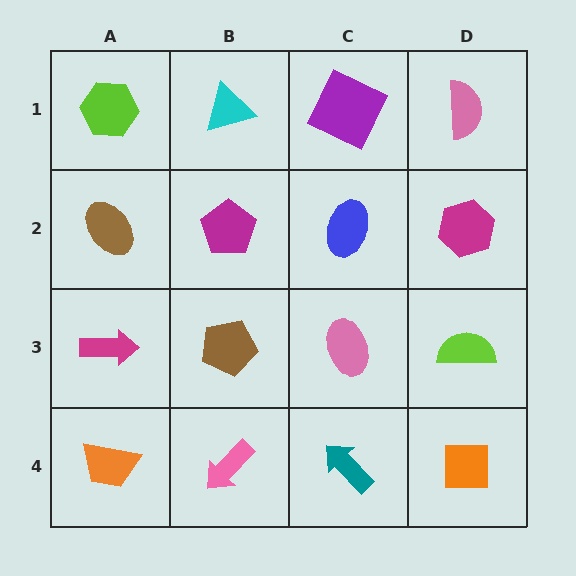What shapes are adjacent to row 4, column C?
A pink ellipse (row 3, column C), a pink arrow (row 4, column B), an orange square (row 4, column D).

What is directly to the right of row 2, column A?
A magenta pentagon.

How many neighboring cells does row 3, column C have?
4.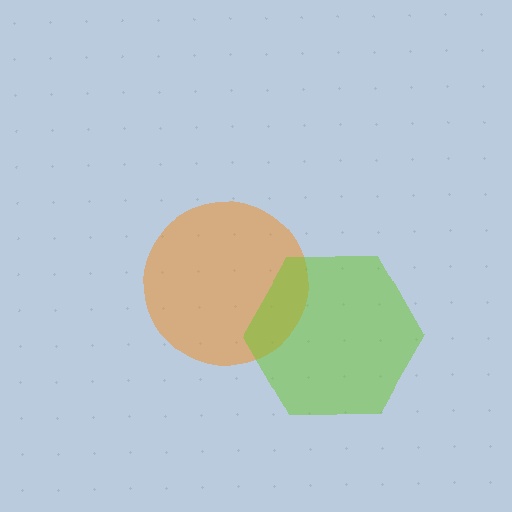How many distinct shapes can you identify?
There are 2 distinct shapes: an orange circle, a lime hexagon.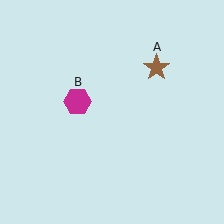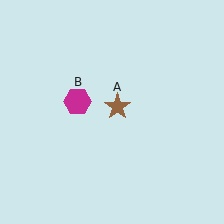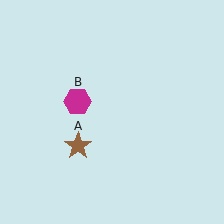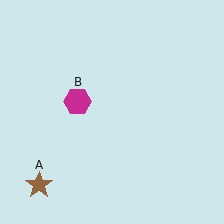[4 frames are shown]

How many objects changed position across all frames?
1 object changed position: brown star (object A).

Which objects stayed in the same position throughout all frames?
Magenta hexagon (object B) remained stationary.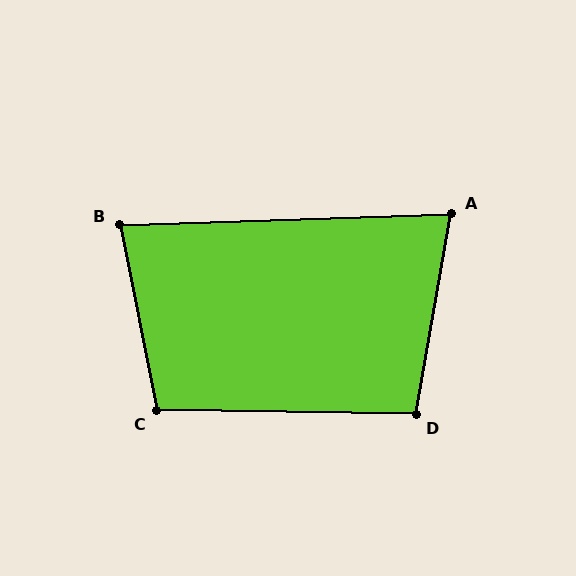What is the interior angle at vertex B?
Approximately 81 degrees (acute).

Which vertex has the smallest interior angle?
A, at approximately 78 degrees.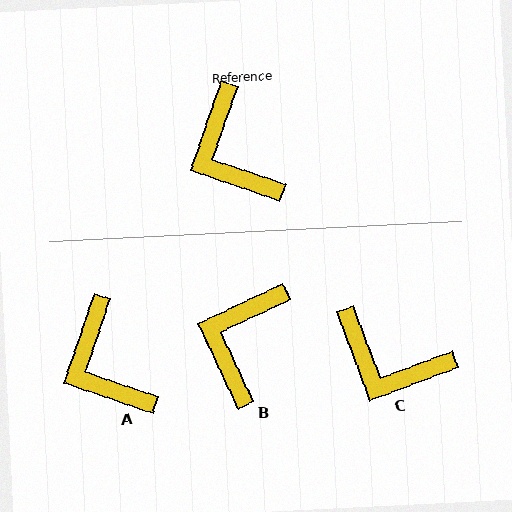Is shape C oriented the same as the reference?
No, it is off by about 39 degrees.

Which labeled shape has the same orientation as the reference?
A.